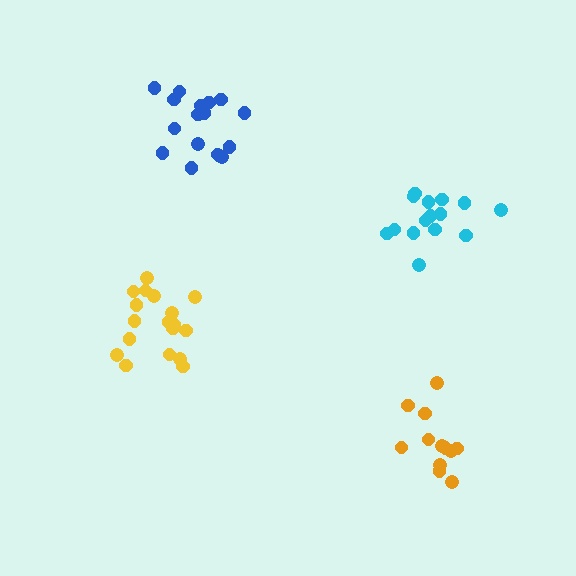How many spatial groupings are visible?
There are 4 spatial groupings.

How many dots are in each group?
Group 1: 17 dots, Group 2: 15 dots, Group 3: 18 dots, Group 4: 12 dots (62 total).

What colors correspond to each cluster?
The clusters are colored: blue, cyan, yellow, orange.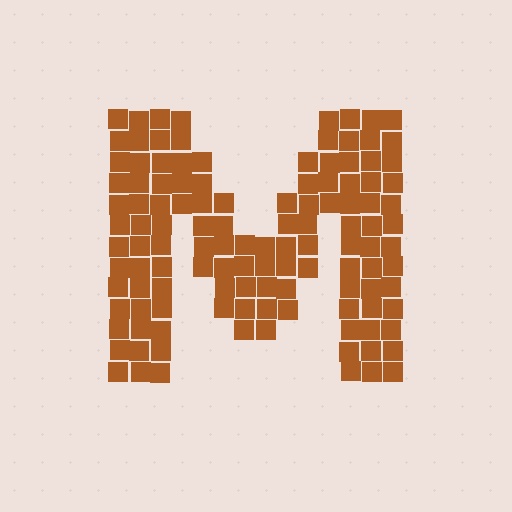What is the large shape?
The large shape is the letter M.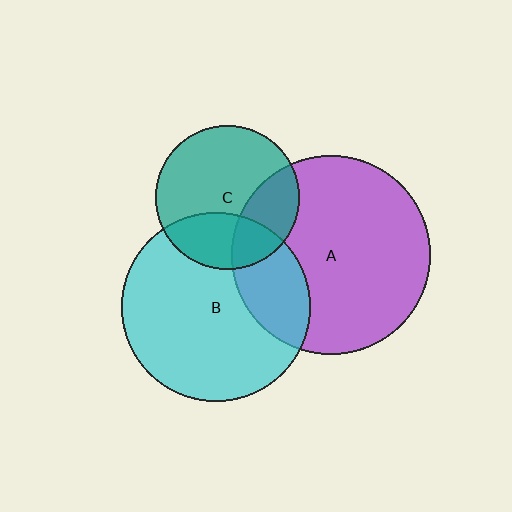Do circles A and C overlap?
Yes.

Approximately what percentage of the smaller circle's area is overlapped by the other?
Approximately 25%.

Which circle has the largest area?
Circle A (purple).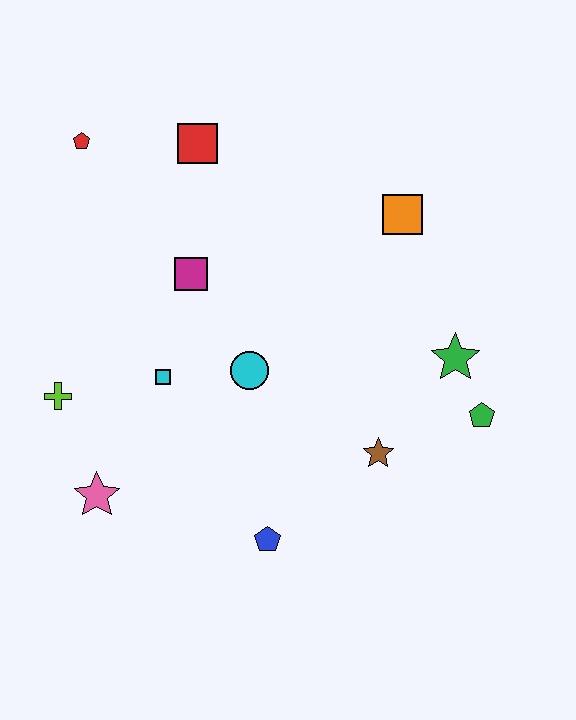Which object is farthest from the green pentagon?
The red pentagon is farthest from the green pentagon.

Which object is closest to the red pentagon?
The red square is closest to the red pentagon.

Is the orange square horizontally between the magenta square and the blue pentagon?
No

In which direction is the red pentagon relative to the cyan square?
The red pentagon is above the cyan square.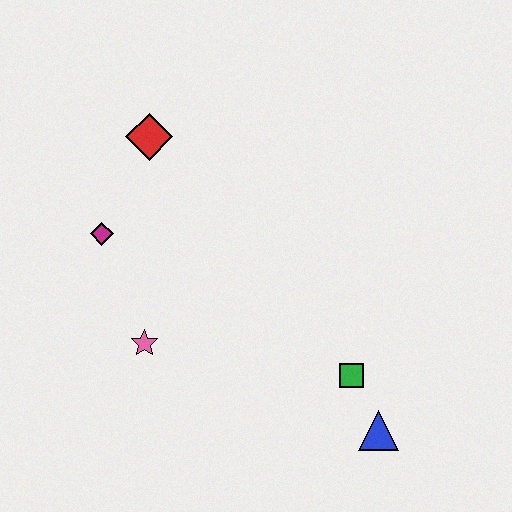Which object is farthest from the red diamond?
The blue triangle is farthest from the red diamond.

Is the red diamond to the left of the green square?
Yes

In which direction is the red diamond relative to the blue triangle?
The red diamond is above the blue triangle.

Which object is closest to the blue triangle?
The green square is closest to the blue triangle.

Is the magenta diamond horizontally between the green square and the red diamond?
No